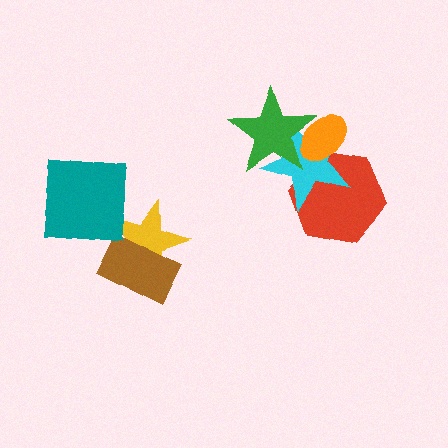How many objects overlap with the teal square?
1 object overlaps with the teal square.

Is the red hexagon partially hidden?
Yes, it is partially covered by another shape.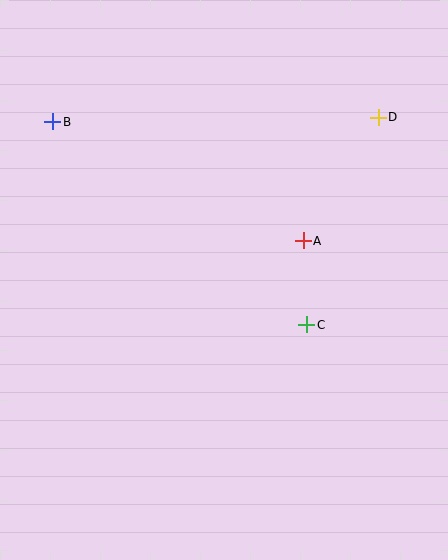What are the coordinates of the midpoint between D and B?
The midpoint between D and B is at (215, 119).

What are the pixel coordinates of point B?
Point B is at (53, 122).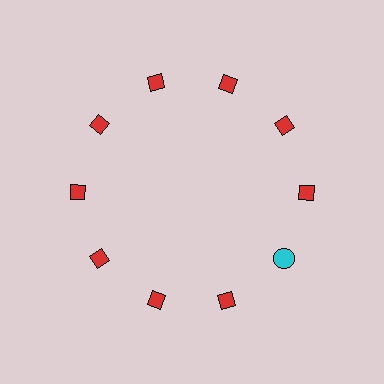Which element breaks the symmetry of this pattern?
The cyan circle at roughly the 4 o'clock position breaks the symmetry. All other shapes are red diamonds.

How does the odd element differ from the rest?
It differs in both color (cyan instead of red) and shape (circle instead of diamond).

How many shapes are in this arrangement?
There are 10 shapes arranged in a ring pattern.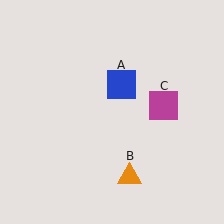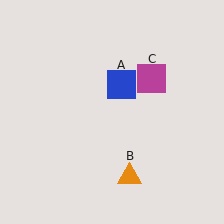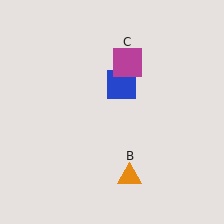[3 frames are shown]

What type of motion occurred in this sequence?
The magenta square (object C) rotated counterclockwise around the center of the scene.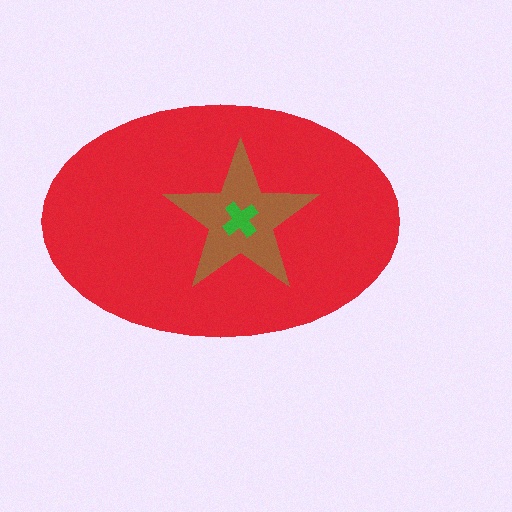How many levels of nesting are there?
3.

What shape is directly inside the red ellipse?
The brown star.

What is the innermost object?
The green cross.